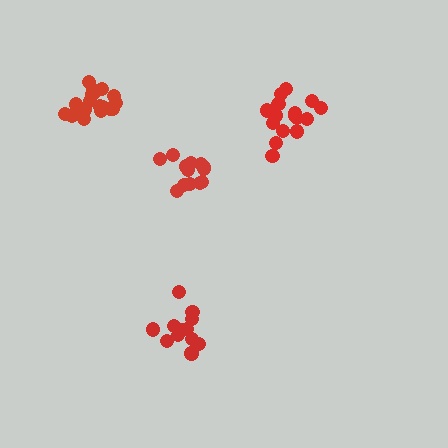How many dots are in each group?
Group 1: 12 dots, Group 2: 13 dots, Group 3: 18 dots, Group 4: 17 dots (60 total).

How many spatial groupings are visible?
There are 4 spatial groupings.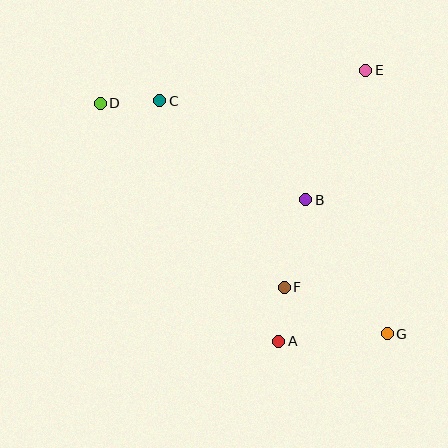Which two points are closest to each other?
Points A and F are closest to each other.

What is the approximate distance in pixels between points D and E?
The distance between D and E is approximately 268 pixels.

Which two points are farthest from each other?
Points D and G are farthest from each other.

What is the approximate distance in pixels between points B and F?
The distance between B and F is approximately 90 pixels.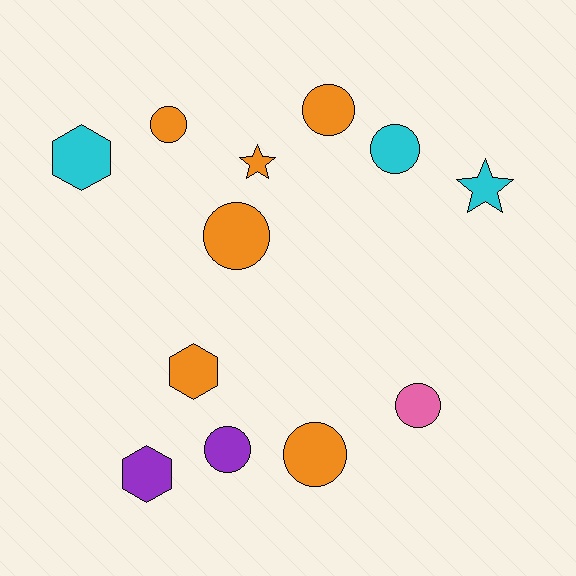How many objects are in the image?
There are 12 objects.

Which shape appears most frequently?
Circle, with 7 objects.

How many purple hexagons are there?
There is 1 purple hexagon.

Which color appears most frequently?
Orange, with 6 objects.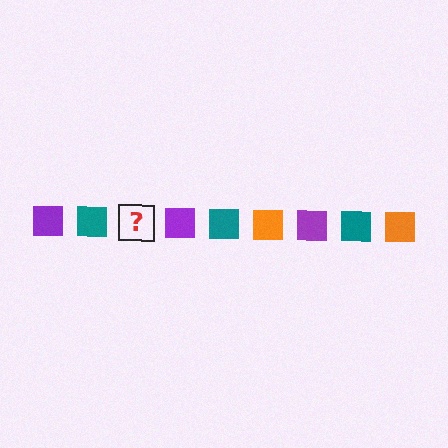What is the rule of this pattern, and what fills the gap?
The rule is that the pattern cycles through purple, teal, orange squares. The gap should be filled with an orange square.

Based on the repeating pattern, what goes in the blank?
The blank should be an orange square.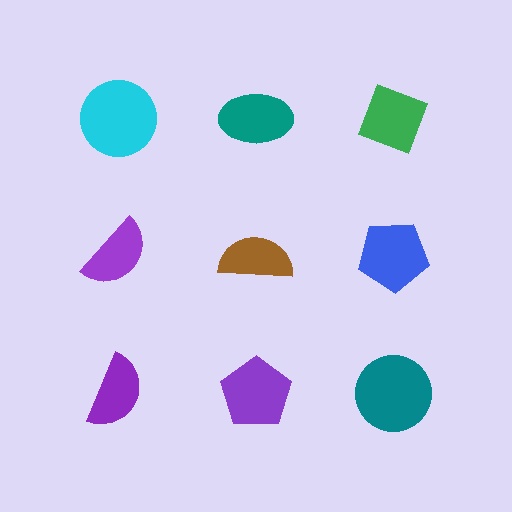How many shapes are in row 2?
3 shapes.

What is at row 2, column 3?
A blue pentagon.